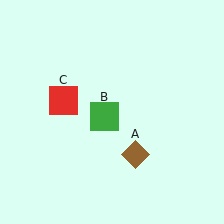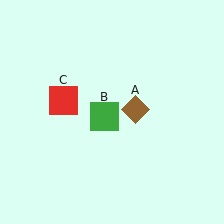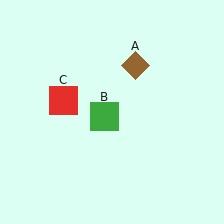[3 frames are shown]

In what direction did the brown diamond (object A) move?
The brown diamond (object A) moved up.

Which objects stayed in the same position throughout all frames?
Green square (object B) and red square (object C) remained stationary.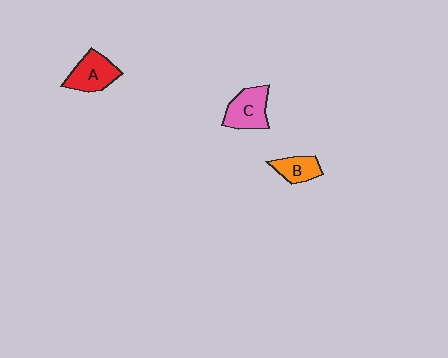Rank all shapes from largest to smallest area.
From largest to smallest: C (pink), A (red), B (orange).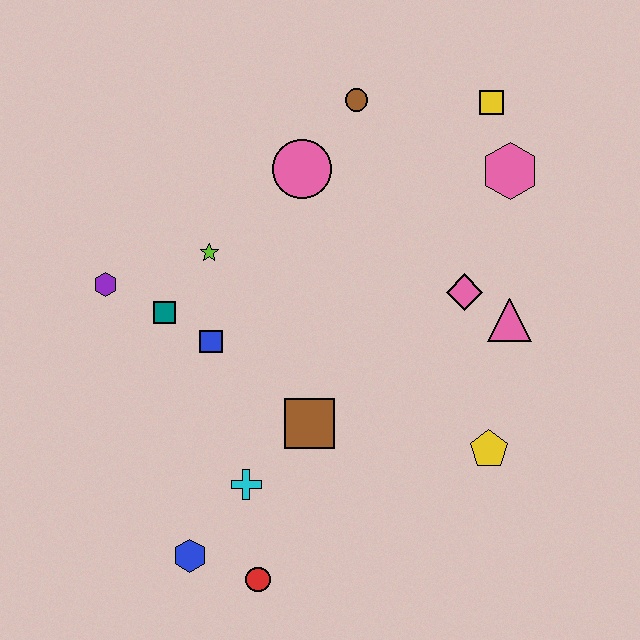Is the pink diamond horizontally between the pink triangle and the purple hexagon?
Yes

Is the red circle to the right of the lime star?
Yes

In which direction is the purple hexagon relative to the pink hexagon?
The purple hexagon is to the left of the pink hexagon.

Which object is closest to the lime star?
The teal square is closest to the lime star.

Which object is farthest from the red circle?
The yellow square is farthest from the red circle.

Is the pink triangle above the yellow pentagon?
Yes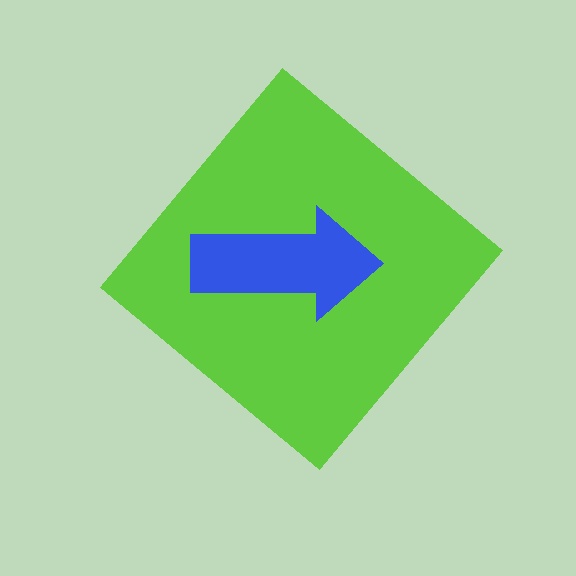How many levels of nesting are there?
2.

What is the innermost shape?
The blue arrow.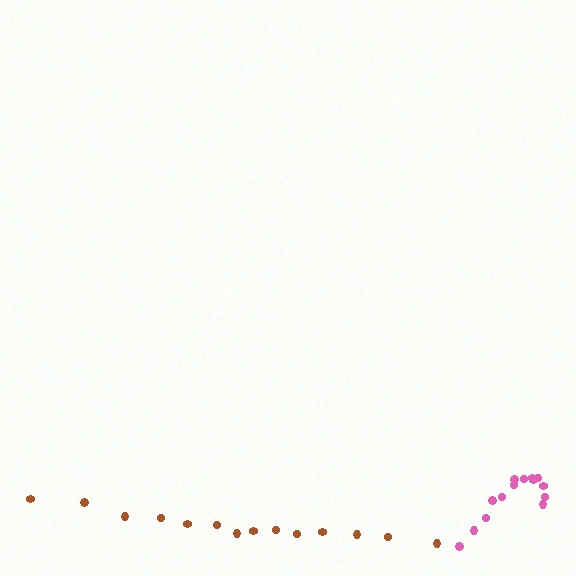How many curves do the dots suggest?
There are 2 distinct paths.